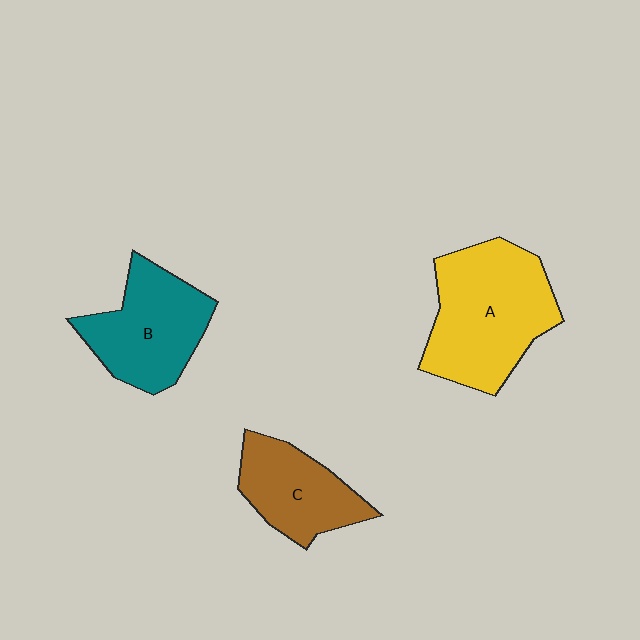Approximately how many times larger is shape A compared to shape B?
Approximately 1.3 times.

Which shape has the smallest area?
Shape C (brown).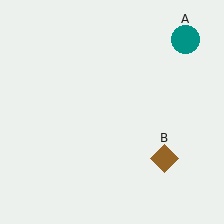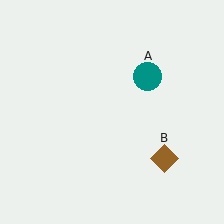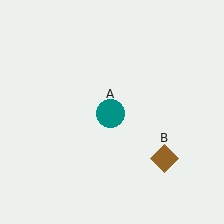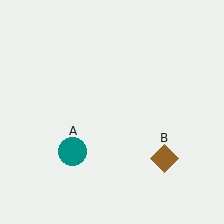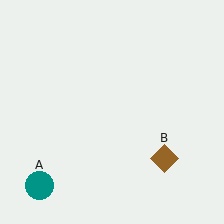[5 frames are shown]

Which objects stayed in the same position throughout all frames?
Brown diamond (object B) remained stationary.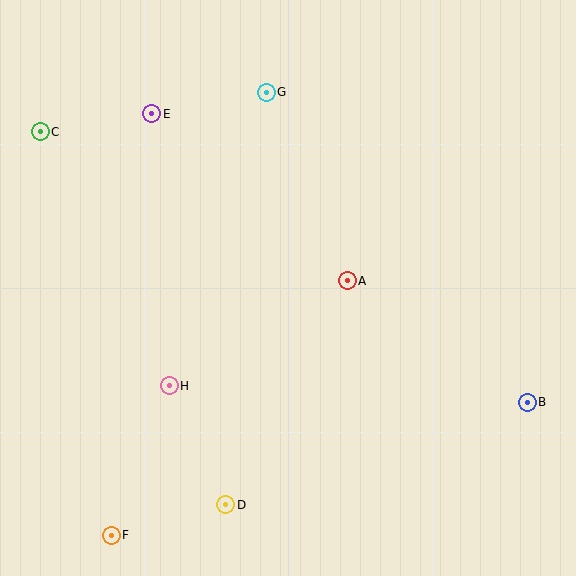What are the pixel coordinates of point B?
Point B is at (527, 402).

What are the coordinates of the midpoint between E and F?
The midpoint between E and F is at (131, 324).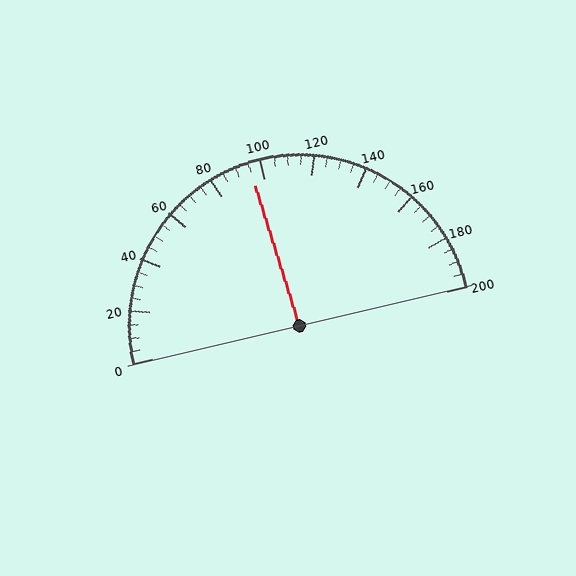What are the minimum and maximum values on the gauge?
The gauge ranges from 0 to 200.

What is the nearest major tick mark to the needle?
The nearest major tick mark is 100.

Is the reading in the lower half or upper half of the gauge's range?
The reading is in the lower half of the range (0 to 200).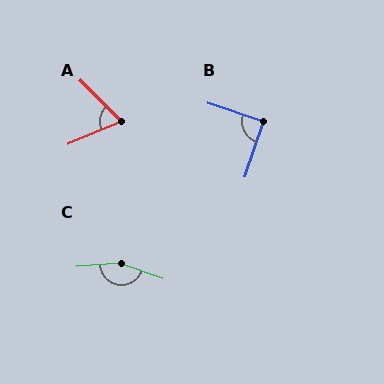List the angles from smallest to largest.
A (68°), B (90°), C (155°).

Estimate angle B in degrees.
Approximately 90 degrees.